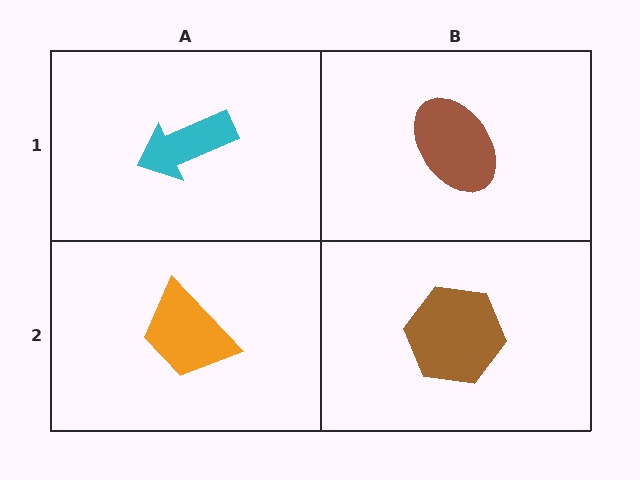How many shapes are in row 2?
2 shapes.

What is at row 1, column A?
A cyan arrow.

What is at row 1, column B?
A brown ellipse.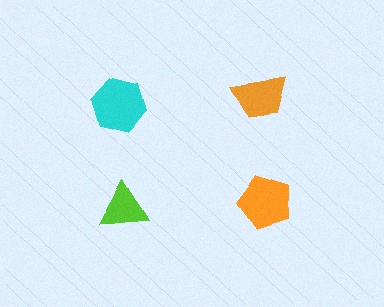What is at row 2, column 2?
An orange pentagon.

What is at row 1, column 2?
An orange trapezoid.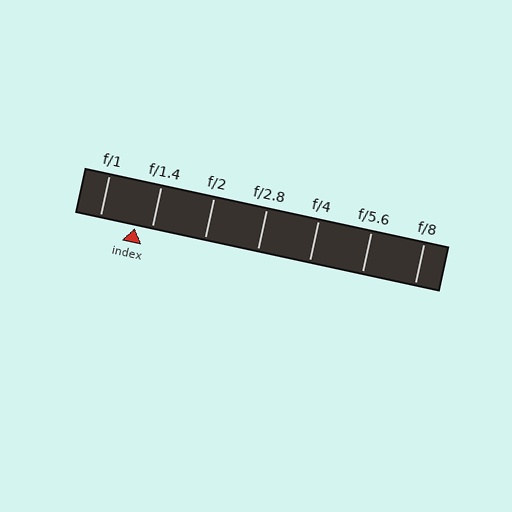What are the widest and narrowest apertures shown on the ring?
The widest aperture shown is f/1 and the narrowest is f/8.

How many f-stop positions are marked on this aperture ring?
There are 7 f-stop positions marked.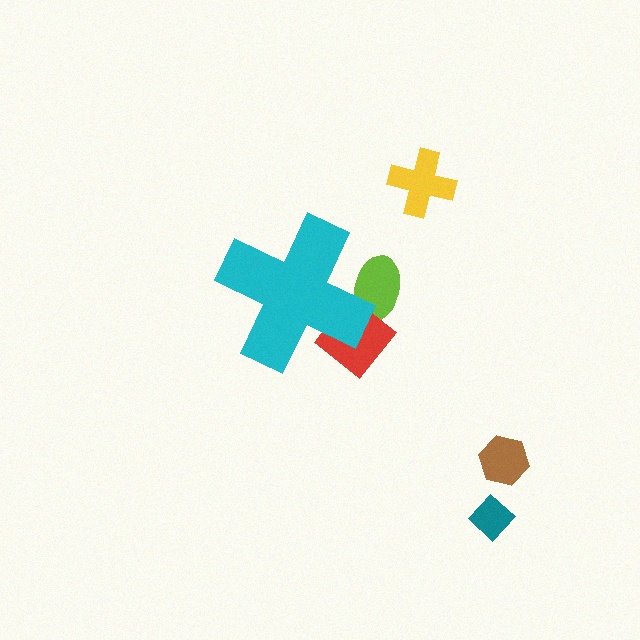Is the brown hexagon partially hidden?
No, the brown hexagon is fully visible.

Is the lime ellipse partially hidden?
Yes, the lime ellipse is partially hidden behind the cyan cross.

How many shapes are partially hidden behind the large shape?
2 shapes are partially hidden.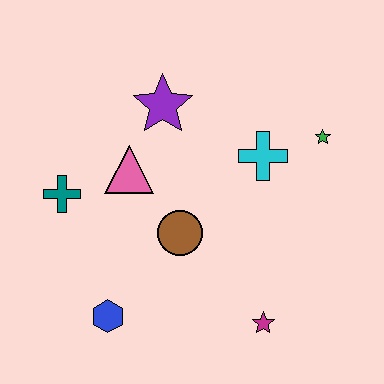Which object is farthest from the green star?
The blue hexagon is farthest from the green star.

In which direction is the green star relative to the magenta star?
The green star is above the magenta star.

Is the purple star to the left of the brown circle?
Yes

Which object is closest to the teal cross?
The pink triangle is closest to the teal cross.